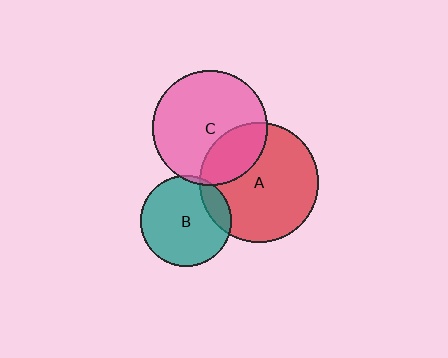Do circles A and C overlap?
Yes.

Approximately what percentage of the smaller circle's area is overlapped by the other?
Approximately 25%.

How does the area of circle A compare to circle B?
Approximately 1.7 times.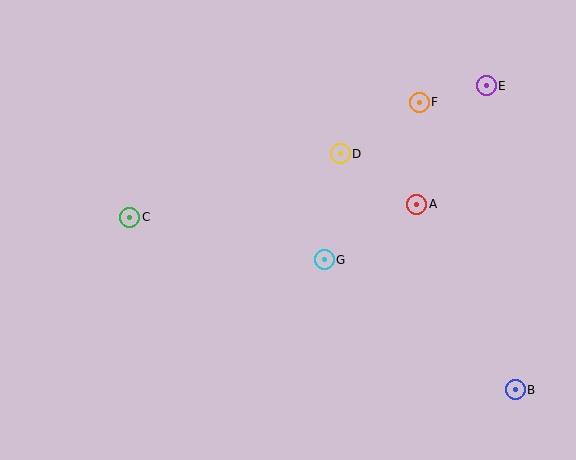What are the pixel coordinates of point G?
Point G is at (324, 260).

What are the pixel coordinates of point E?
Point E is at (486, 86).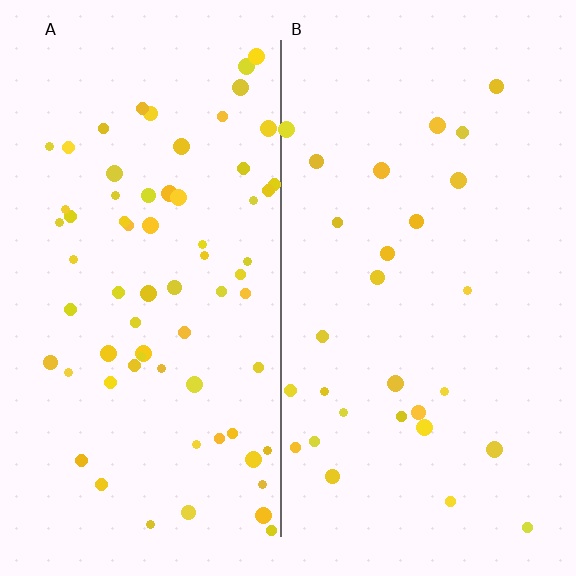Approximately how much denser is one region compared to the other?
Approximately 2.4× — region A over region B.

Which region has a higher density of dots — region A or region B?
A (the left).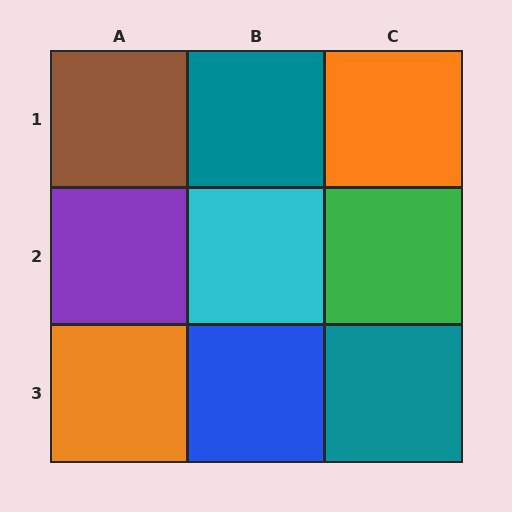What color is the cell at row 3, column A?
Orange.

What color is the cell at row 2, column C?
Green.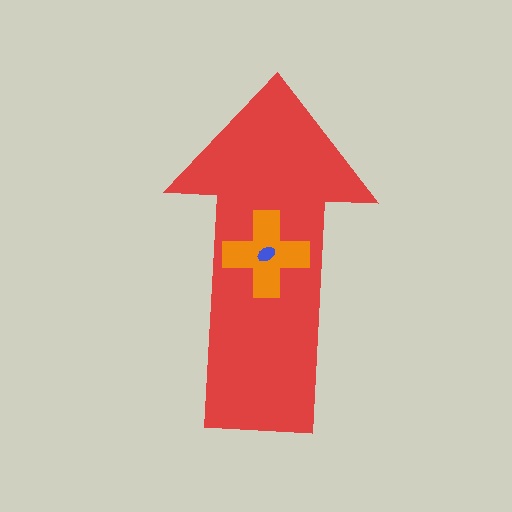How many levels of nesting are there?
3.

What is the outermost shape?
The red arrow.